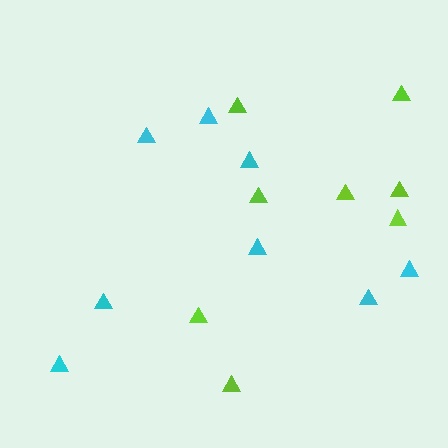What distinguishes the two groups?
There are 2 groups: one group of lime triangles (8) and one group of cyan triangles (8).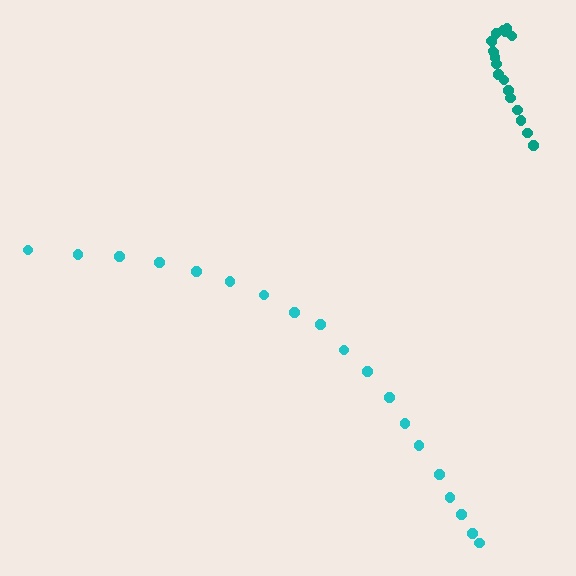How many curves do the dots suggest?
There are 2 distinct paths.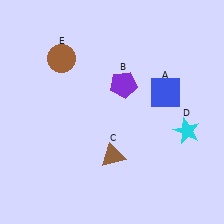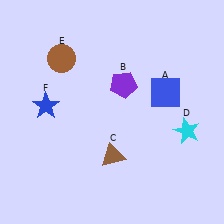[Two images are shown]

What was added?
A blue star (F) was added in Image 2.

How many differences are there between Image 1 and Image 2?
There is 1 difference between the two images.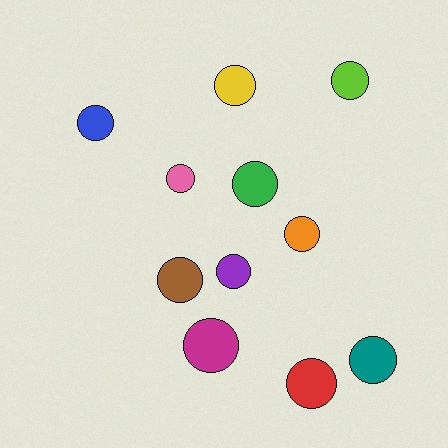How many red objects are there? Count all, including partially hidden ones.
There is 1 red object.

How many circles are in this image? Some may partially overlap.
There are 11 circles.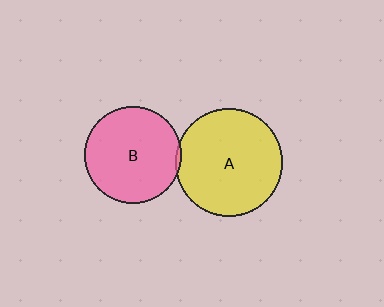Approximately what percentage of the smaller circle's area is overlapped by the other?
Approximately 5%.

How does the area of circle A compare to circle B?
Approximately 1.2 times.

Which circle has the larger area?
Circle A (yellow).